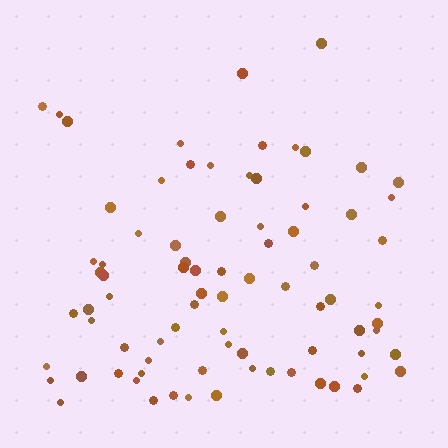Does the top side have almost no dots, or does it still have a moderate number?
Still a moderate number, just noticeably fewer than the bottom.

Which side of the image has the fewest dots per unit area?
The top.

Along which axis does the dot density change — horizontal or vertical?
Vertical.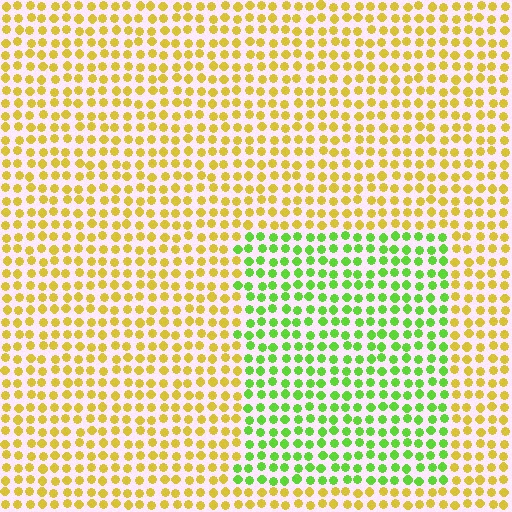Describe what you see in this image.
The image is filled with small yellow elements in a uniform arrangement. A rectangle-shaped region is visible where the elements are tinted to a slightly different hue, forming a subtle color boundary.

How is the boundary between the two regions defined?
The boundary is defined purely by a slight shift in hue (about 53 degrees). Spacing, size, and orientation are identical on both sides.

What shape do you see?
I see a rectangle.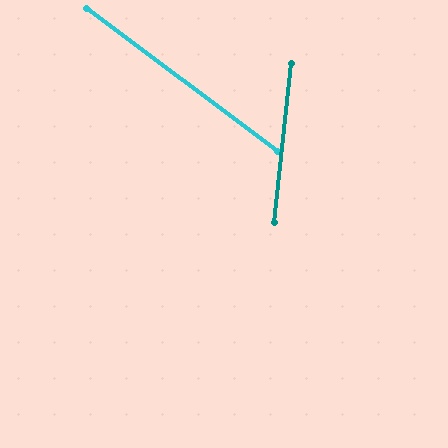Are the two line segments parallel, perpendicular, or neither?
Neither parallel nor perpendicular — they differ by about 59°.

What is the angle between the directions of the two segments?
Approximately 59 degrees.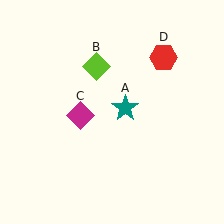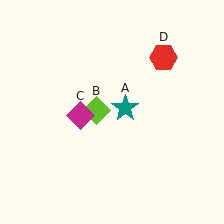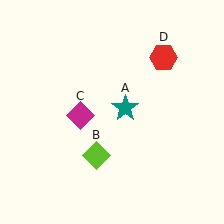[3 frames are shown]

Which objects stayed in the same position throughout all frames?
Teal star (object A) and magenta diamond (object C) and red hexagon (object D) remained stationary.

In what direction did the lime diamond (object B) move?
The lime diamond (object B) moved down.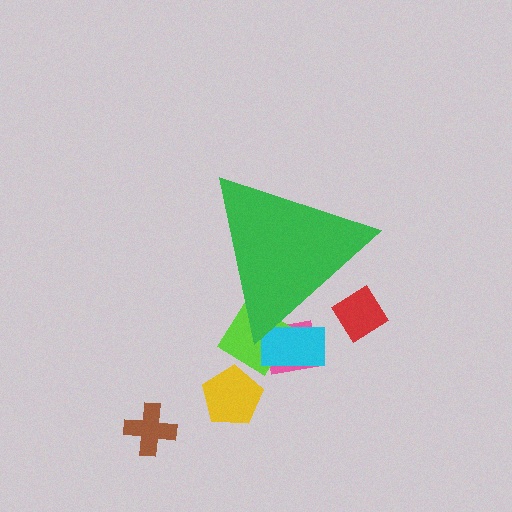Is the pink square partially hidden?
Yes, the pink square is partially hidden behind the green triangle.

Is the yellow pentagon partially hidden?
No, the yellow pentagon is fully visible.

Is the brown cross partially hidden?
No, the brown cross is fully visible.